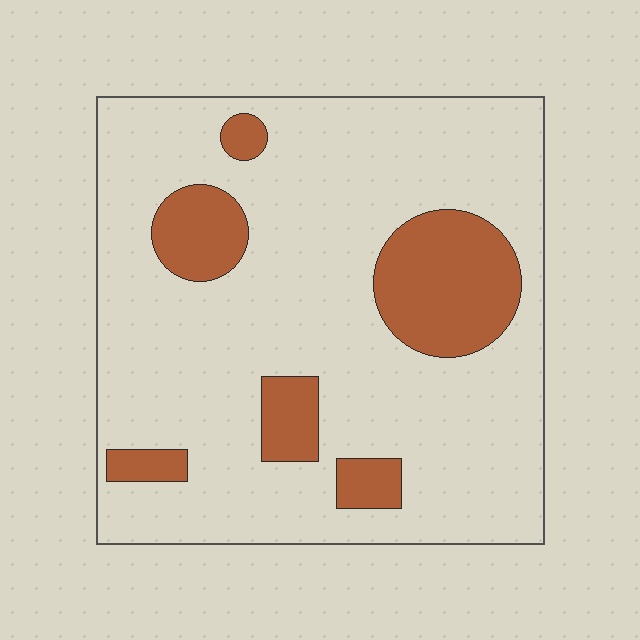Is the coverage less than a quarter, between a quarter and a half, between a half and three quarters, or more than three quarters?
Less than a quarter.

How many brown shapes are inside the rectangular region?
6.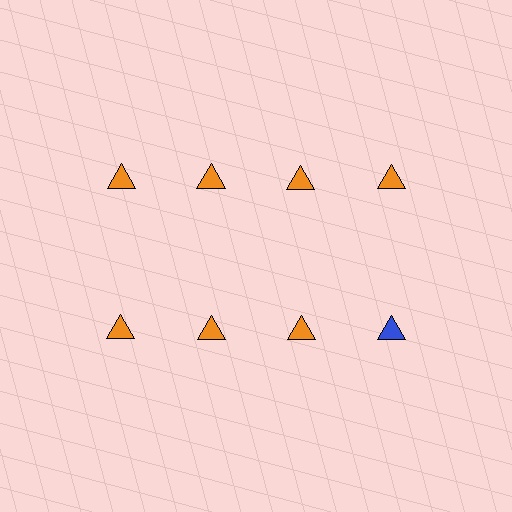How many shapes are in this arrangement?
There are 8 shapes arranged in a grid pattern.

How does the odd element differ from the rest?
It has a different color: blue instead of orange.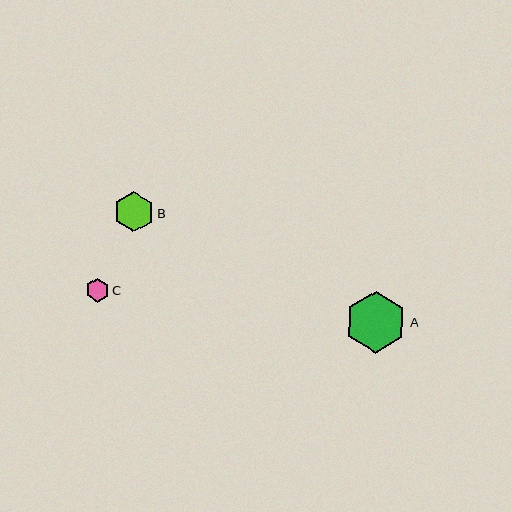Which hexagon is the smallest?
Hexagon C is the smallest with a size of approximately 23 pixels.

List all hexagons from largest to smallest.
From largest to smallest: A, B, C.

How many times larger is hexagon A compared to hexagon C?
Hexagon A is approximately 2.6 times the size of hexagon C.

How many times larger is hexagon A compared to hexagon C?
Hexagon A is approximately 2.6 times the size of hexagon C.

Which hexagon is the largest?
Hexagon A is the largest with a size of approximately 62 pixels.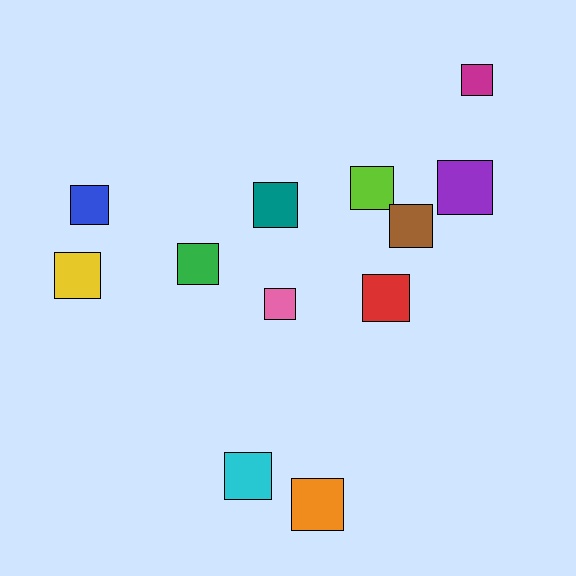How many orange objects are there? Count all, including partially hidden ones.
There is 1 orange object.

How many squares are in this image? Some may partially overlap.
There are 12 squares.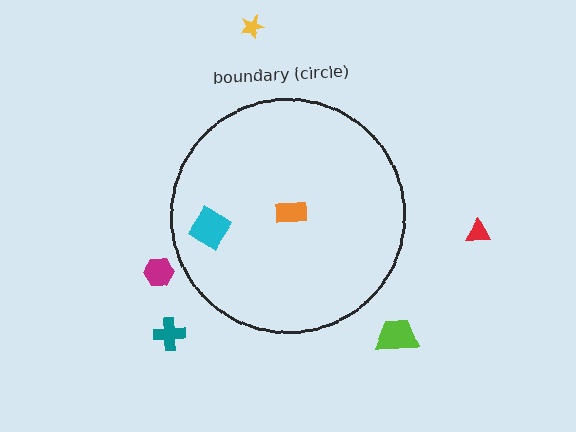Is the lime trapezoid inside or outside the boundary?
Outside.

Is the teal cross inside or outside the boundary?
Outside.